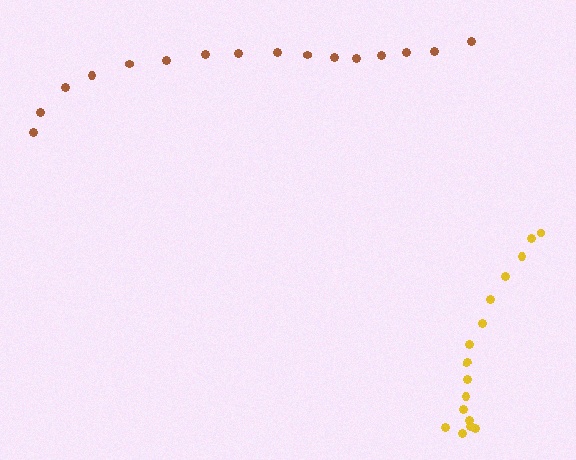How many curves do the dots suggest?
There are 2 distinct paths.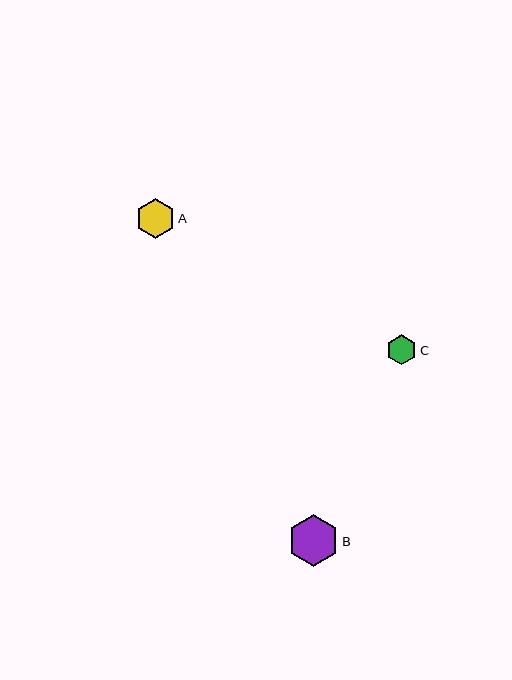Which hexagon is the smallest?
Hexagon C is the smallest with a size of approximately 30 pixels.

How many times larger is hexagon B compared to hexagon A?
Hexagon B is approximately 1.3 times the size of hexagon A.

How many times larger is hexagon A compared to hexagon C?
Hexagon A is approximately 1.3 times the size of hexagon C.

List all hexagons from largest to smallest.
From largest to smallest: B, A, C.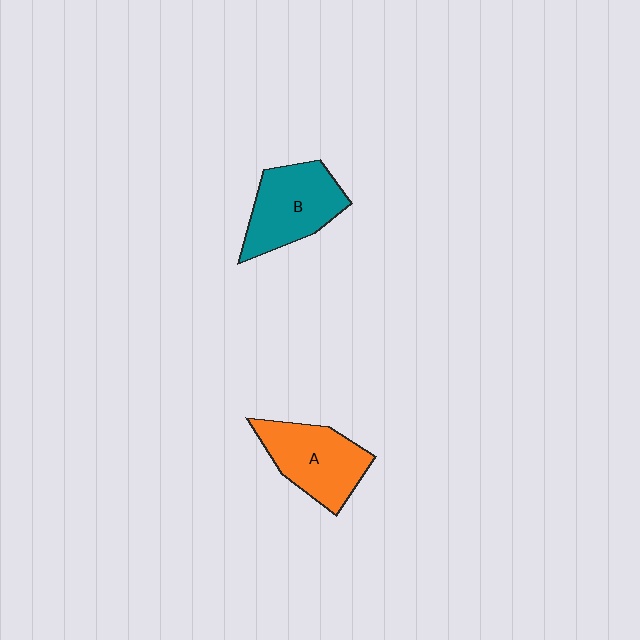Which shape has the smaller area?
Shape A (orange).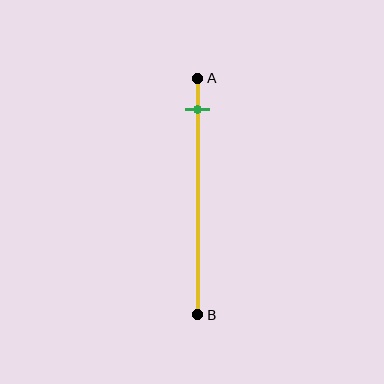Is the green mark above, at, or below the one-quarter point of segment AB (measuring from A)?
The green mark is above the one-quarter point of segment AB.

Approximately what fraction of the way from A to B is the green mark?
The green mark is approximately 15% of the way from A to B.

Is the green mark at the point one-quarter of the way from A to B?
No, the mark is at about 15% from A, not at the 25% one-quarter point.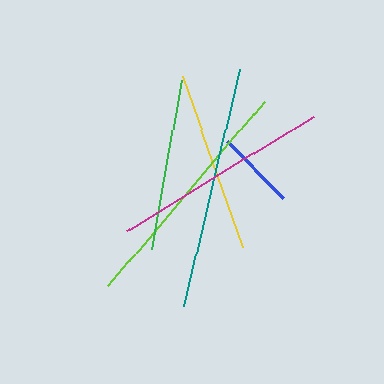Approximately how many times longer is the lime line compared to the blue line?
The lime line is approximately 3.0 times the length of the blue line.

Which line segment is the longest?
The teal line is the longest at approximately 243 pixels.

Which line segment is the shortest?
The blue line is the shortest at approximately 80 pixels.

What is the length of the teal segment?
The teal segment is approximately 243 pixels long.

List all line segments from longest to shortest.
From longest to shortest: teal, lime, magenta, yellow, green, blue.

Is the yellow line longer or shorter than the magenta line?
The magenta line is longer than the yellow line.